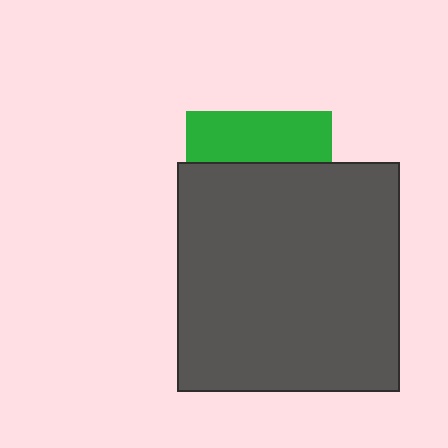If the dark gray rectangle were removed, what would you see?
You would see the complete green square.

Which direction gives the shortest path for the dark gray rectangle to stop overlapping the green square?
Moving down gives the shortest separation.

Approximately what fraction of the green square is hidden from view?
Roughly 66% of the green square is hidden behind the dark gray rectangle.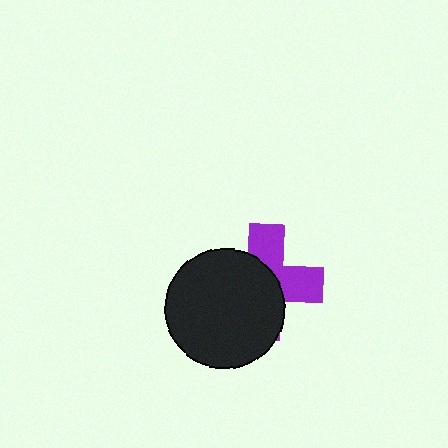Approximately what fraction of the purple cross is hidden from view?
Roughly 58% of the purple cross is hidden behind the black circle.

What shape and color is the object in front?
The object in front is a black circle.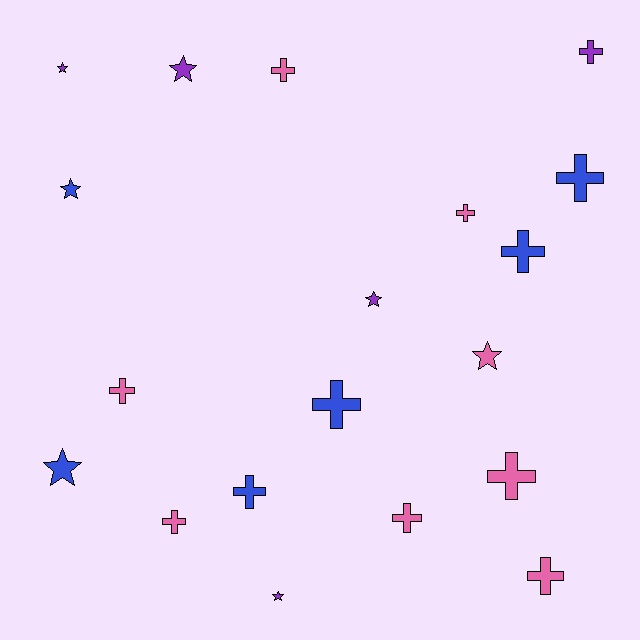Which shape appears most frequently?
Cross, with 12 objects.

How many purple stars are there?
There are 4 purple stars.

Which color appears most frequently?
Pink, with 8 objects.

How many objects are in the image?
There are 19 objects.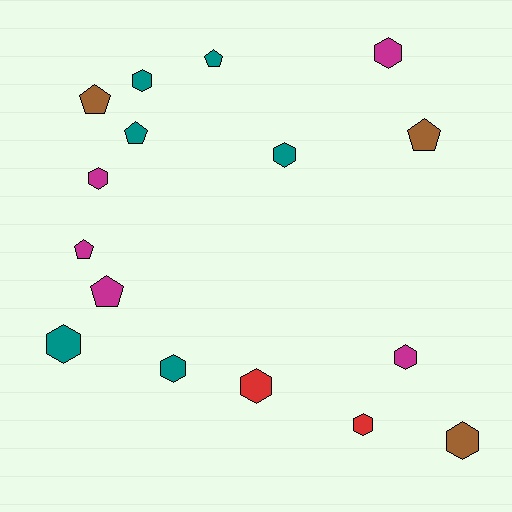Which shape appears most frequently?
Hexagon, with 10 objects.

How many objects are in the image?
There are 16 objects.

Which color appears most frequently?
Teal, with 6 objects.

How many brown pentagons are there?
There are 2 brown pentagons.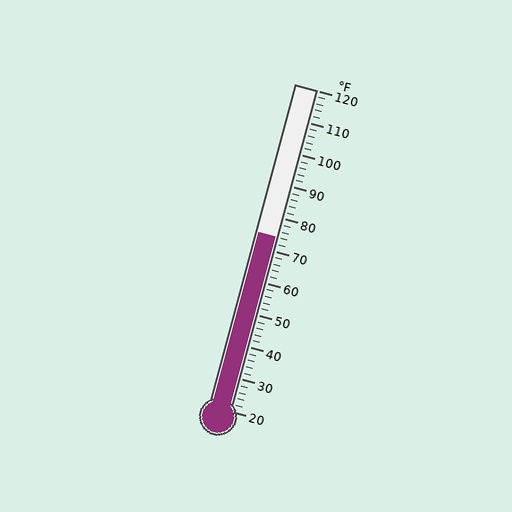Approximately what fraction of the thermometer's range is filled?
The thermometer is filled to approximately 55% of its range.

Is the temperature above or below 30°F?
The temperature is above 30°F.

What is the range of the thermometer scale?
The thermometer scale ranges from 20°F to 120°F.